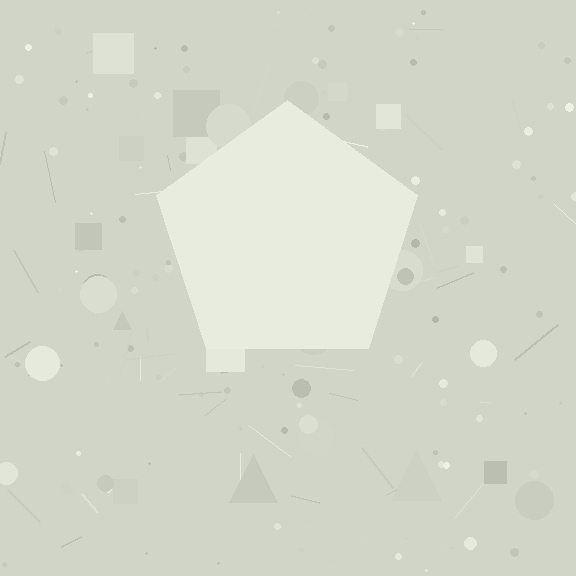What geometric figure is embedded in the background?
A pentagon is embedded in the background.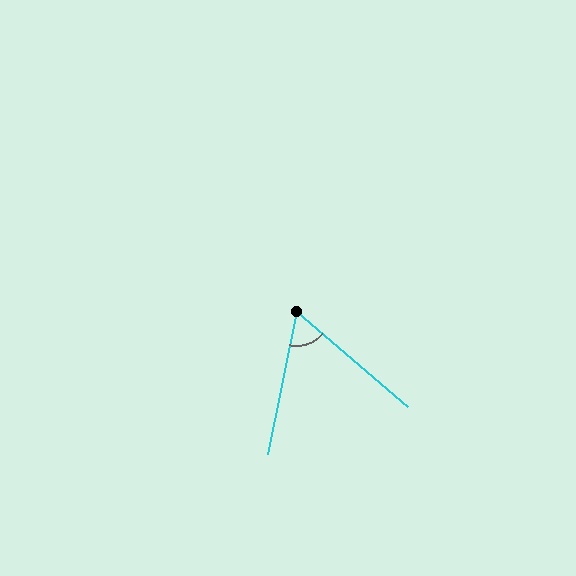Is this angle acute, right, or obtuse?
It is acute.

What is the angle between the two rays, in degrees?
Approximately 61 degrees.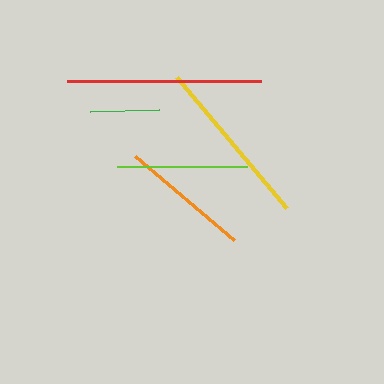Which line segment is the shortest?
The green line is the shortest at approximately 69 pixels.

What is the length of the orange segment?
The orange segment is approximately 130 pixels long.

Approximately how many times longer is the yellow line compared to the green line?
The yellow line is approximately 2.5 times the length of the green line.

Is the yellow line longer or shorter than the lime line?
The yellow line is longer than the lime line.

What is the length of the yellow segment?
The yellow segment is approximately 171 pixels long.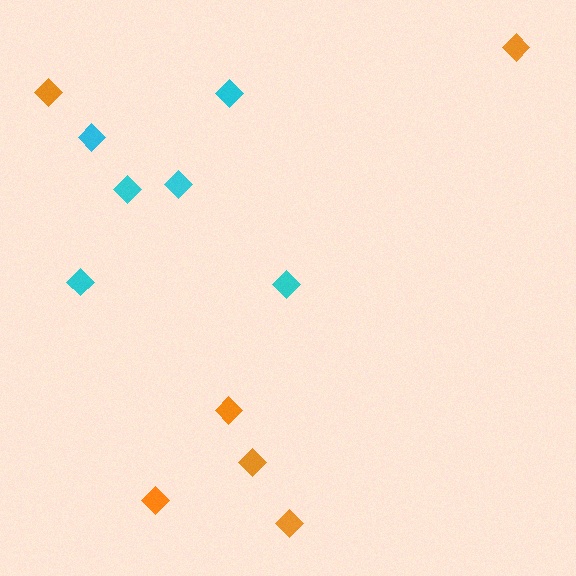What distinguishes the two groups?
There are 2 groups: one group of cyan diamonds (6) and one group of orange diamonds (6).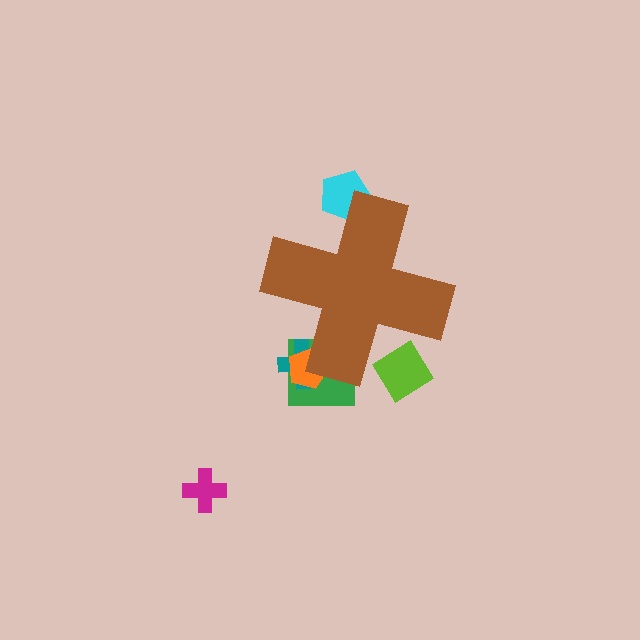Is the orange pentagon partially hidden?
Yes, the orange pentagon is partially hidden behind the brown cross.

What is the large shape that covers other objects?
A brown cross.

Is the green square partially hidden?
Yes, the green square is partially hidden behind the brown cross.